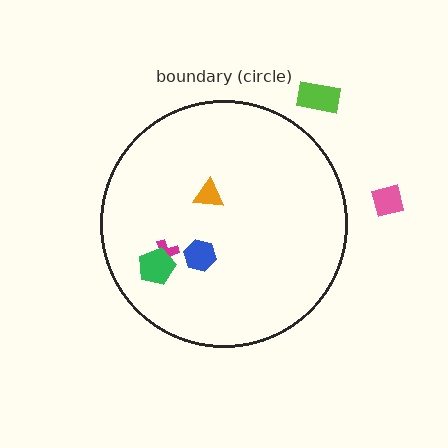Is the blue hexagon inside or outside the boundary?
Inside.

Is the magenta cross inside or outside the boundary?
Inside.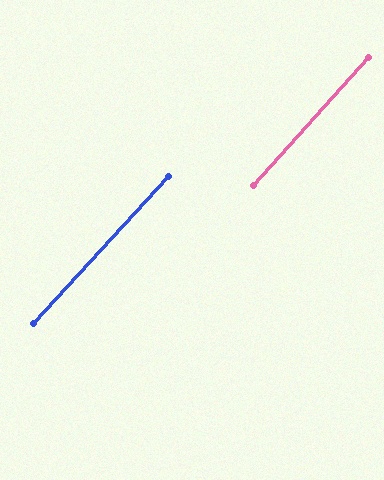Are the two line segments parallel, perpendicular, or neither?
Parallel — their directions differ by only 0.6°.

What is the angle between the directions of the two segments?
Approximately 1 degree.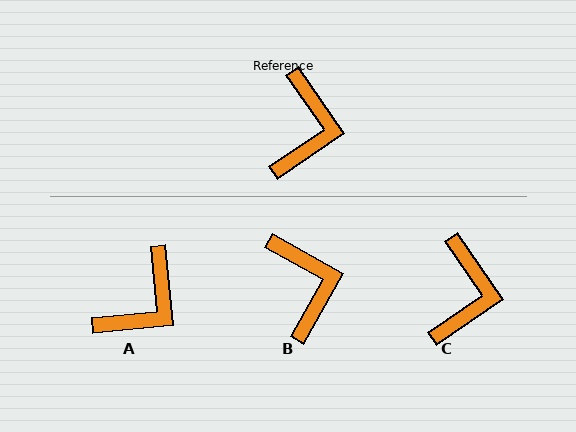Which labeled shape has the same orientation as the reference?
C.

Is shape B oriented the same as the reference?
No, it is off by about 26 degrees.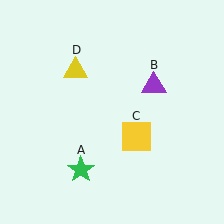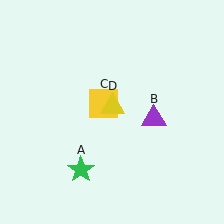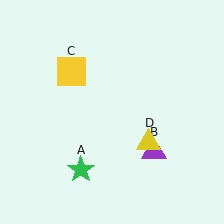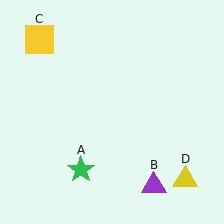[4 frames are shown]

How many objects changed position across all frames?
3 objects changed position: purple triangle (object B), yellow square (object C), yellow triangle (object D).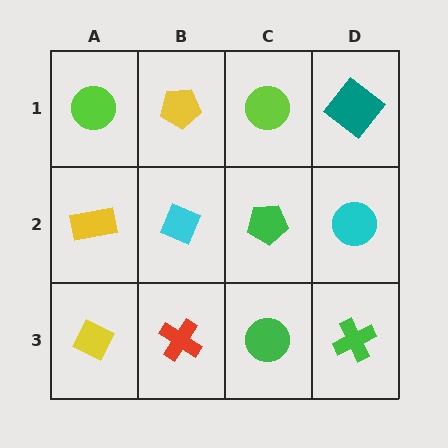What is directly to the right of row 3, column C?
A green cross.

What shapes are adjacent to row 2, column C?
A lime circle (row 1, column C), a green circle (row 3, column C), a cyan diamond (row 2, column B), a cyan circle (row 2, column D).